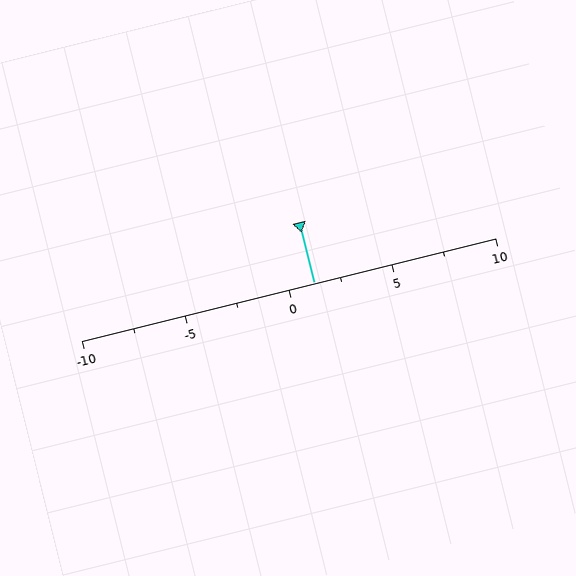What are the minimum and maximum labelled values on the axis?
The axis runs from -10 to 10.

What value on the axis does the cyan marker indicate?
The marker indicates approximately 1.2.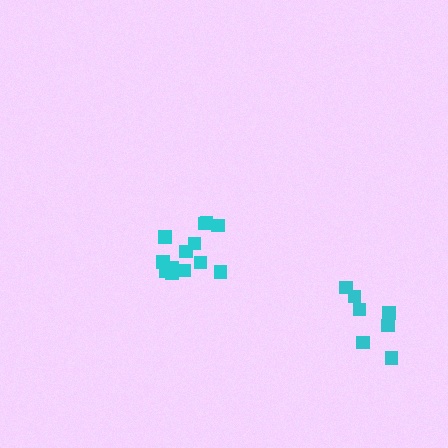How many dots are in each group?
Group 1: 7 dots, Group 2: 13 dots (20 total).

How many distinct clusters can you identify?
There are 2 distinct clusters.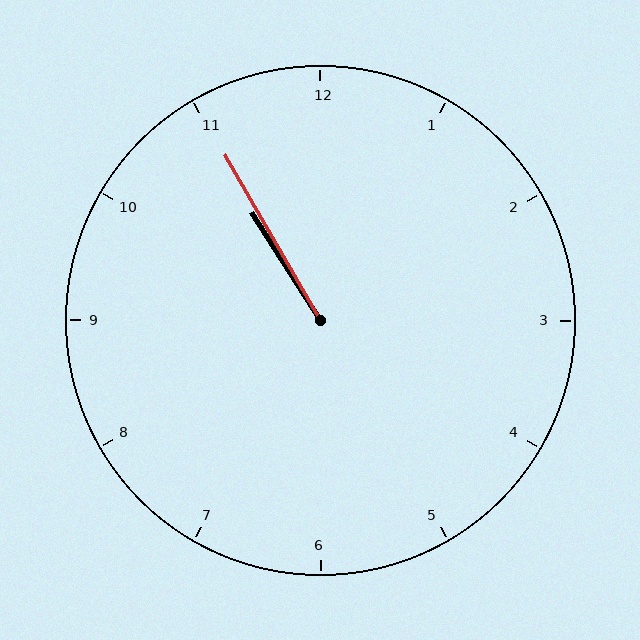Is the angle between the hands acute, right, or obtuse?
It is acute.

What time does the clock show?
10:55.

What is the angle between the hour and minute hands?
Approximately 2 degrees.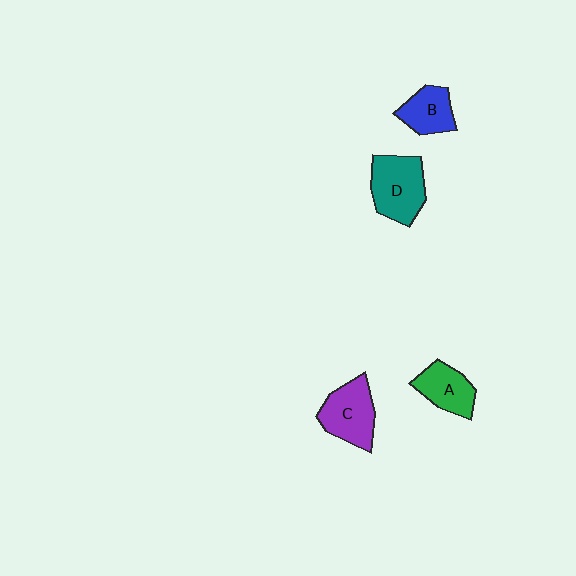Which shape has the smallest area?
Shape B (blue).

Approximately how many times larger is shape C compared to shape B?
Approximately 1.4 times.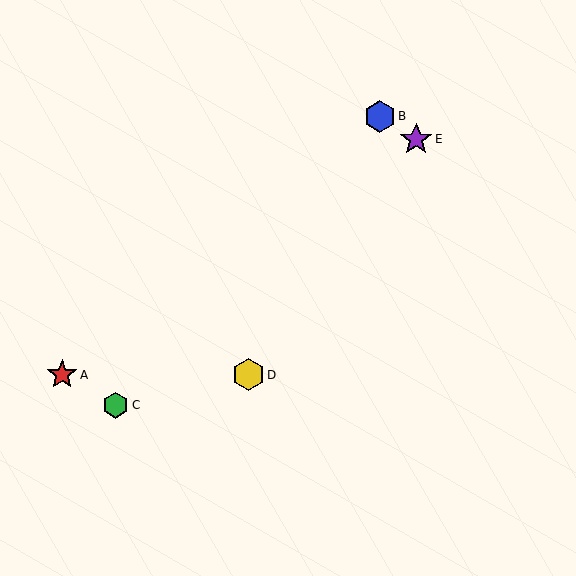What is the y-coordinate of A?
Object A is at y≈375.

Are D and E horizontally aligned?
No, D is at y≈375 and E is at y≈139.